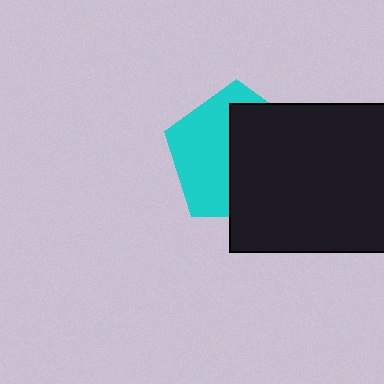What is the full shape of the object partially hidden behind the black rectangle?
The partially hidden object is a cyan pentagon.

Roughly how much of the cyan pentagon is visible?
About half of it is visible (roughly 47%).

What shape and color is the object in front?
The object in front is a black rectangle.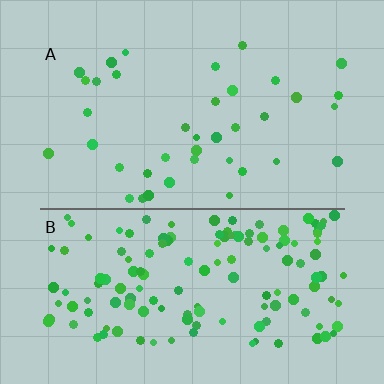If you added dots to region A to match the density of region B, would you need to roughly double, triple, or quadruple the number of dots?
Approximately quadruple.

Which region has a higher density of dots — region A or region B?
B (the bottom).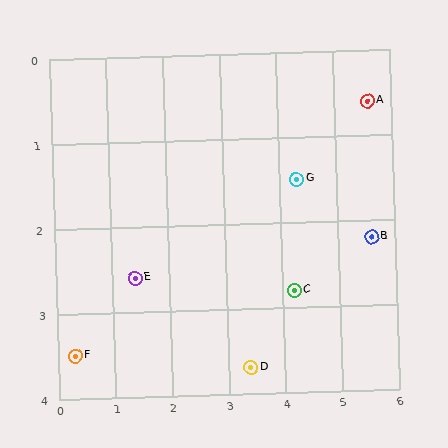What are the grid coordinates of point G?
Point G is at approximately (4.3, 1.5).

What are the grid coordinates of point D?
Point D is at approximately (3.4, 3.7).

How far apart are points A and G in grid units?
Points A and G are about 1.6 grid units apart.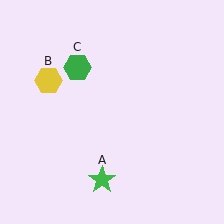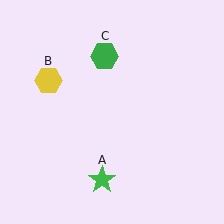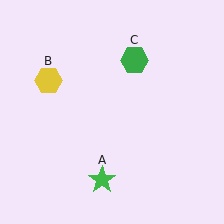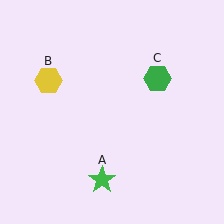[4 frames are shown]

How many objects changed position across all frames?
1 object changed position: green hexagon (object C).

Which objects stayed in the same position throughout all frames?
Green star (object A) and yellow hexagon (object B) remained stationary.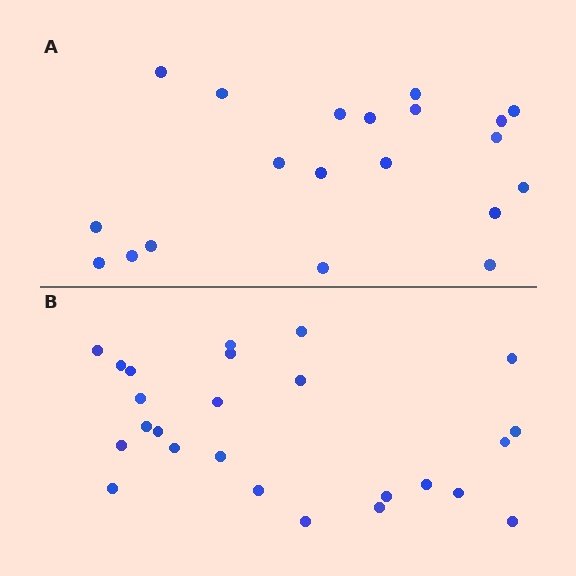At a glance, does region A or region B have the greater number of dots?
Region B (the bottom region) has more dots.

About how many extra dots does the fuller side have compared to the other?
Region B has about 5 more dots than region A.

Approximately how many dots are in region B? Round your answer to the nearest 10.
About 20 dots. (The exact count is 25, which rounds to 20.)